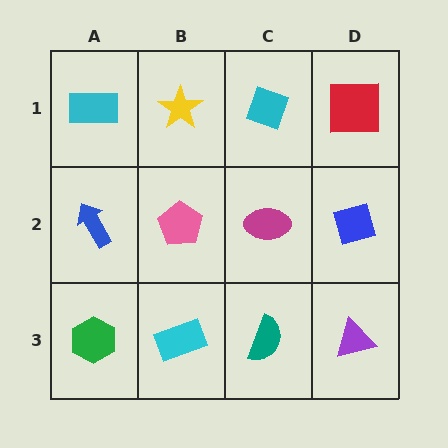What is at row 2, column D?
A blue diamond.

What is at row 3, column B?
A cyan rectangle.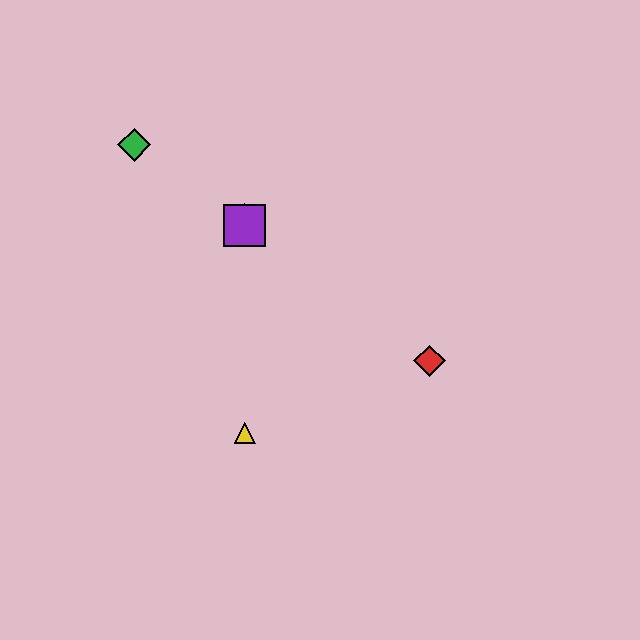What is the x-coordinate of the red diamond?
The red diamond is at x≈430.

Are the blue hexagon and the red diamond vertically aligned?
No, the blue hexagon is at x≈245 and the red diamond is at x≈430.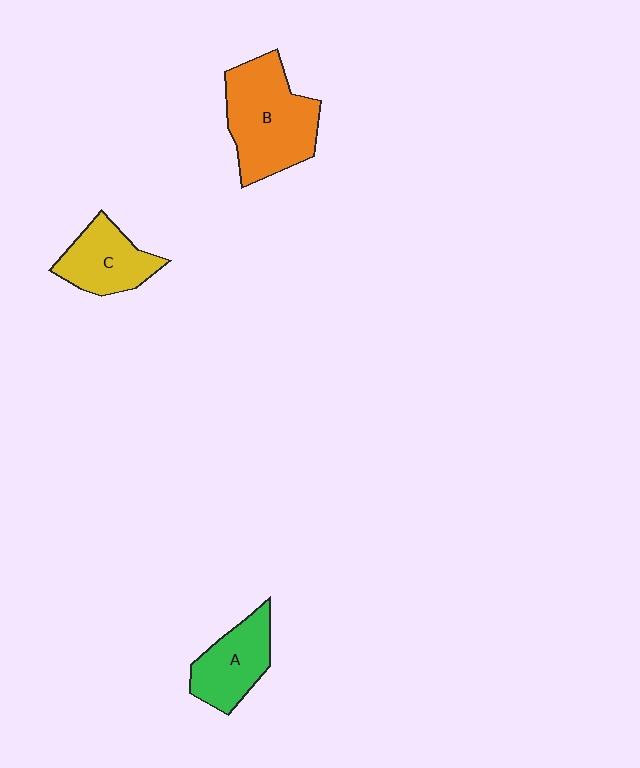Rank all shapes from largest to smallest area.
From largest to smallest: B (orange), A (green), C (yellow).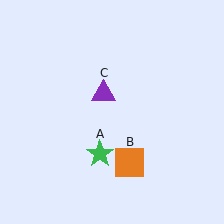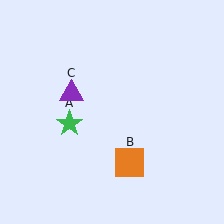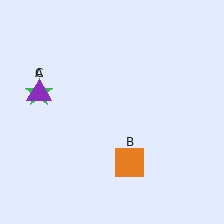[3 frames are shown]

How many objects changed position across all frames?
2 objects changed position: green star (object A), purple triangle (object C).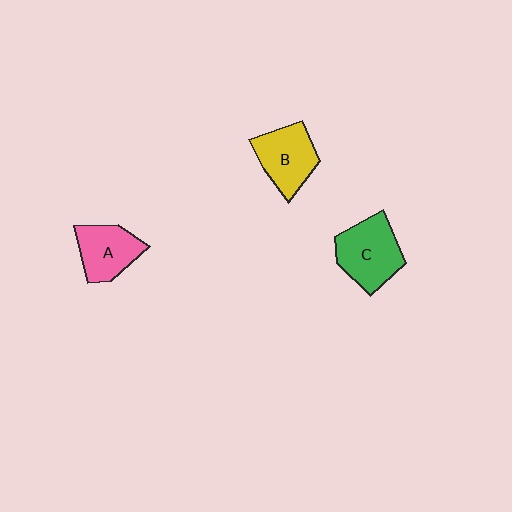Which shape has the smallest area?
Shape A (pink).